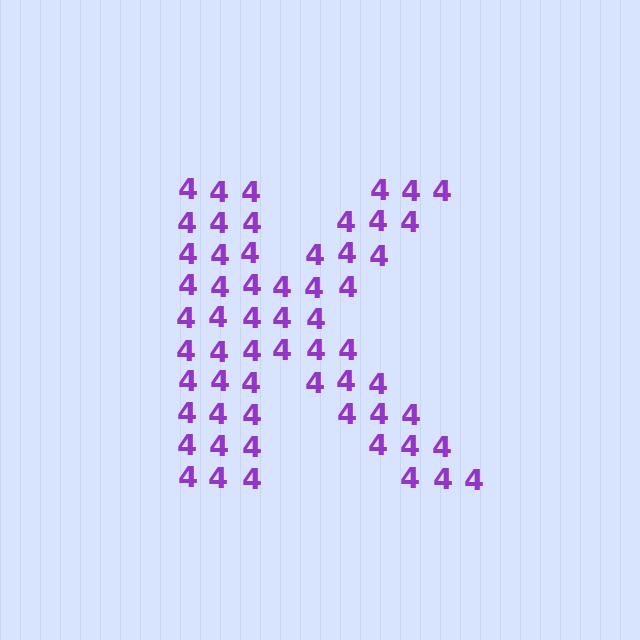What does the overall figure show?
The overall figure shows the letter K.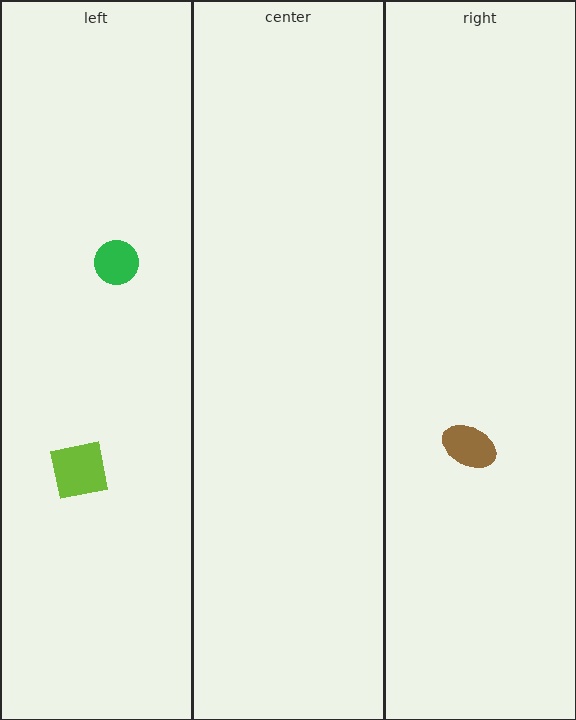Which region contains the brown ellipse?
The right region.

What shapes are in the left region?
The lime square, the green circle.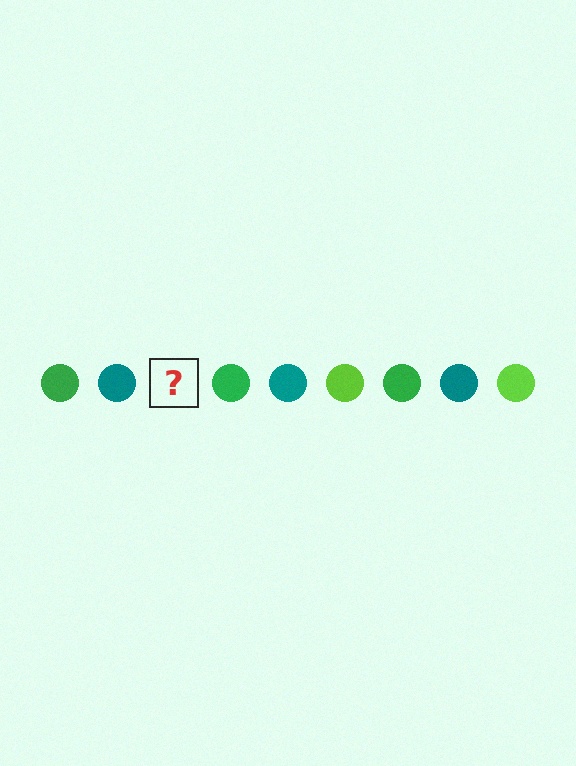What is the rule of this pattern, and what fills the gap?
The rule is that the pattern cycles through green, teal, lime circles. The gap should be filled with a lime circle.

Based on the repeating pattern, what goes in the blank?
The blank should be a lime circle.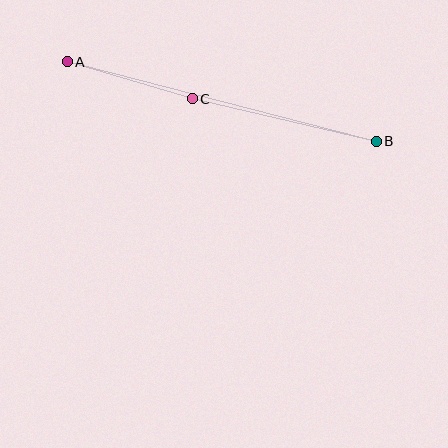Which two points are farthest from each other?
Points A and B are farthest from each other.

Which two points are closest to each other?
Points A and C are closest to each other.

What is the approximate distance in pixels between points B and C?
The distance between B and C is approximately 189 pixels.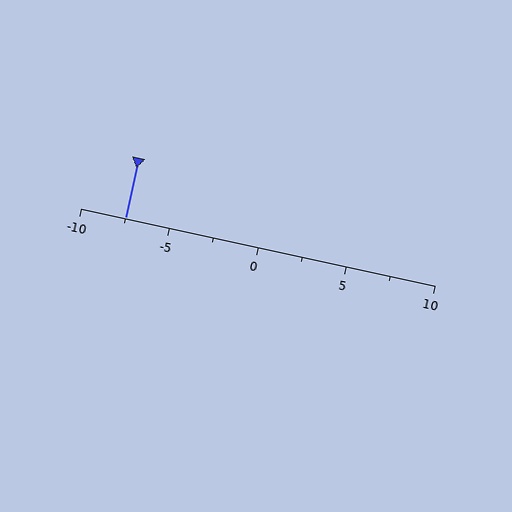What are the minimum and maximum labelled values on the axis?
The axis runs from -10 to 10.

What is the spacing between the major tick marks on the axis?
The major ticks are spaced 5 apart.